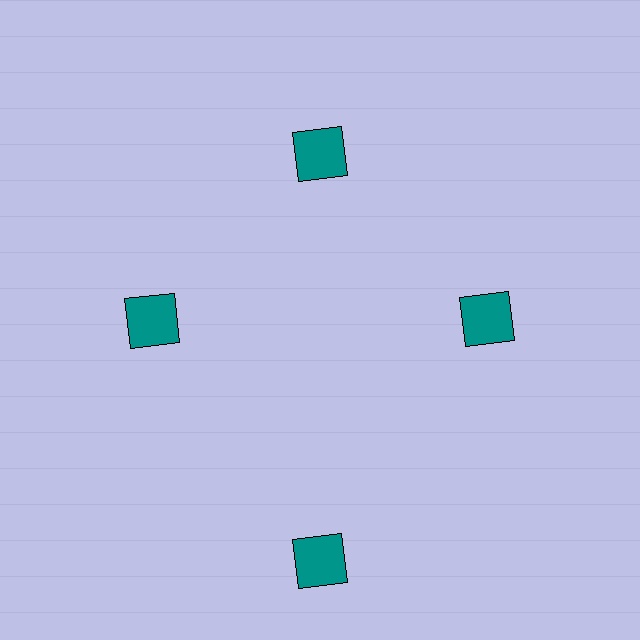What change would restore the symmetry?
The symmetry would be restored by moving it inward, back onto the ring so that all 4 squares sit at equal angles and equal distance from the center.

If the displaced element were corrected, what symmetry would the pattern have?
It would have 4-fold rotational symmetry — the pattern would map onto itself every 90 degrees.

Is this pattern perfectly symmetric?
No. The 4 teal squares are arranged in a ring, but one element near the 6 o'clock position is pushed outward from the center, breaking the 4-fold rotational symmetry.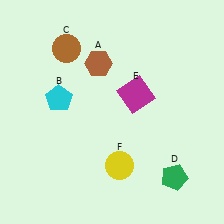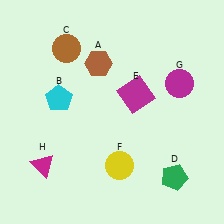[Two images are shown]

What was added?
A magenta circle (G), a magenta triangle (H) were added in Image 2.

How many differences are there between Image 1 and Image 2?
There are 2 differences between the two images.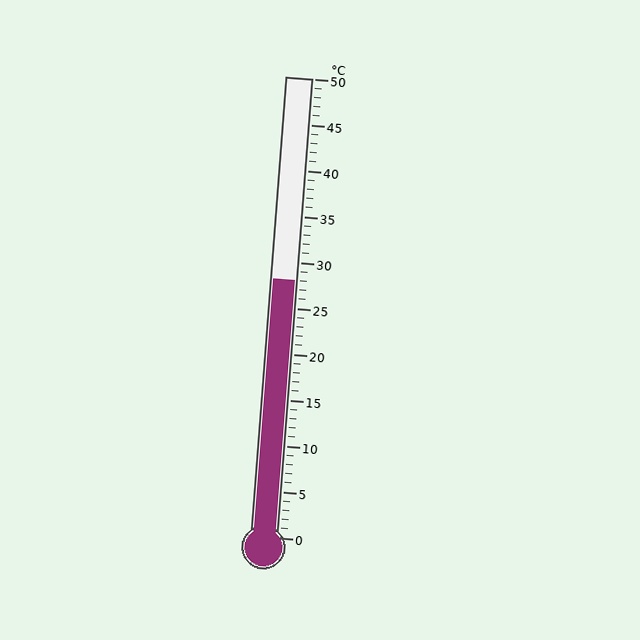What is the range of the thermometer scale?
The thermometer scale ranges from 0°C to 50°C.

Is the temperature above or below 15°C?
The temperature is above 15°C.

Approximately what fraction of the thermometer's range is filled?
The thermometer is filled to approximately 55% of its range.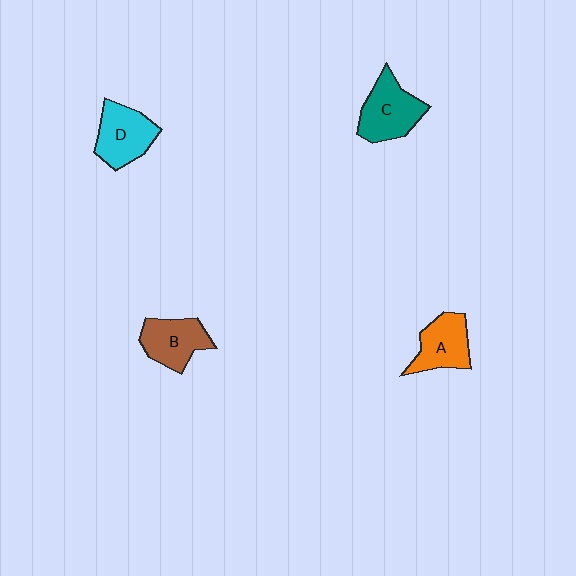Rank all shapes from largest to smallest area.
From largest to smallest: C (teal), D (cyan), B (brown), A (orange).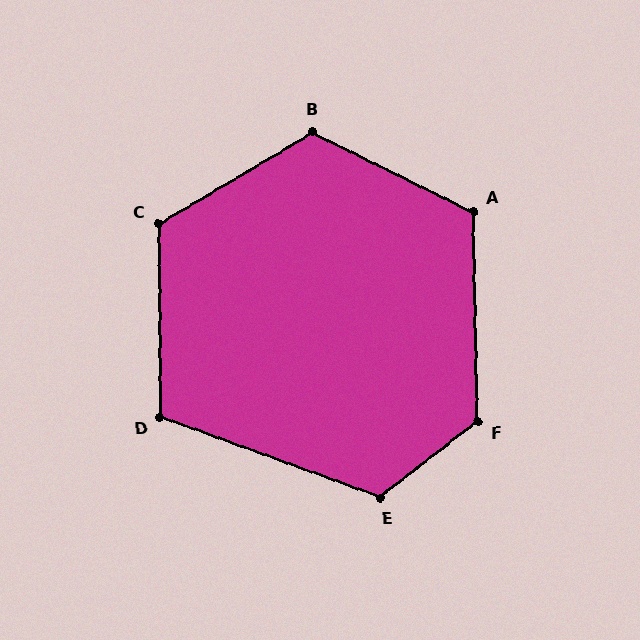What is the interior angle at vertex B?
Approximately 123 degrees (obtuse).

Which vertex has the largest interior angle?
F, at approximately 127 degrees.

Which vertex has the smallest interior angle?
D, at approximately 110 degrees.